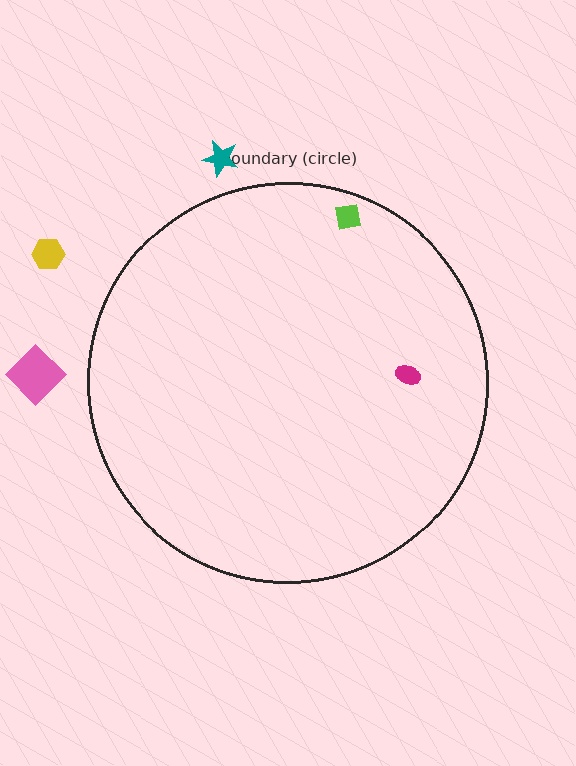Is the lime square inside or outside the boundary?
Inside.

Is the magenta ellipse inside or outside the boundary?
Inside.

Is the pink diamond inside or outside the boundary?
Outside.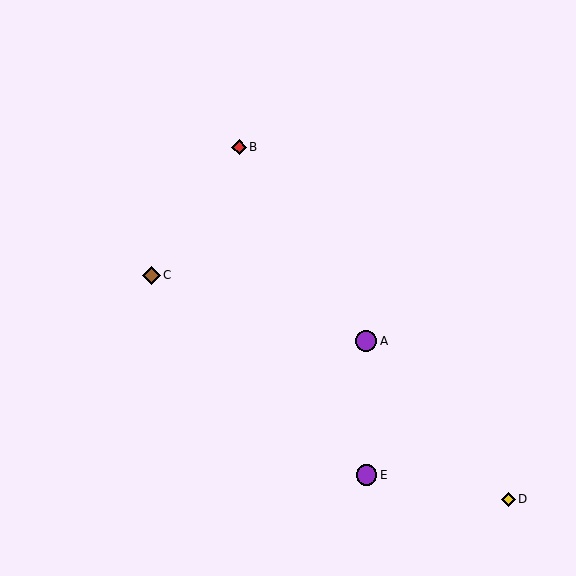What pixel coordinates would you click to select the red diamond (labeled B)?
Click at (239, 147) to select the red diamond B.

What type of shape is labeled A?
Shape A is a purple circle.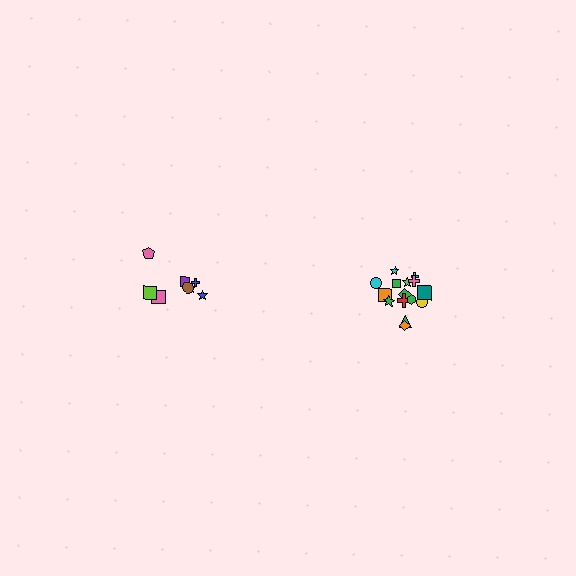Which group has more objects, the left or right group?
The right group.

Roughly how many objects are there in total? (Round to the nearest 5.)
Roughly 25 objects in total.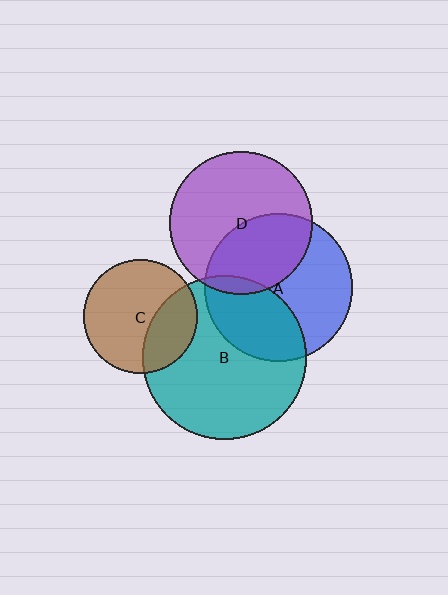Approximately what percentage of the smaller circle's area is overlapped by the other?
Approximately 5%.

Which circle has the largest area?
Circle B (teal).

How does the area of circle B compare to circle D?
Approximately 1.3 times.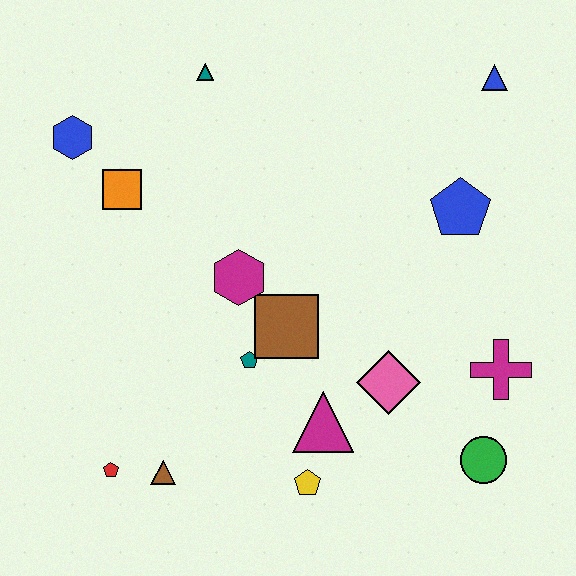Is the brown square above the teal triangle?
No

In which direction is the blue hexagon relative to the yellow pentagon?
The blue hexagon is above the yellow pentagon.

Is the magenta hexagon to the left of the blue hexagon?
No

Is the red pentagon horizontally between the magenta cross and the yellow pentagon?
No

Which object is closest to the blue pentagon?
The blue triangle is closest to the blue pentagon.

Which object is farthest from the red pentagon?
The blue triangle is farthest from the red pentagon.